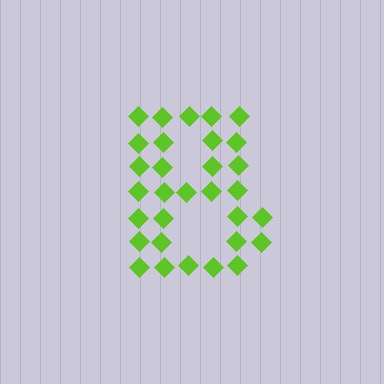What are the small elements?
The small elements are diamonds.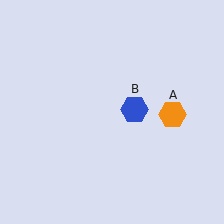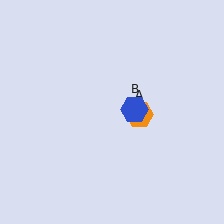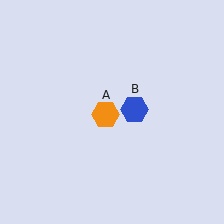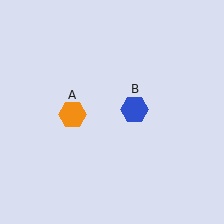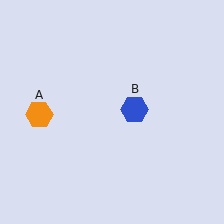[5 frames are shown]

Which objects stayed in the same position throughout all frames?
Blue hexagon (object B) remained stationary.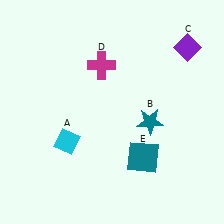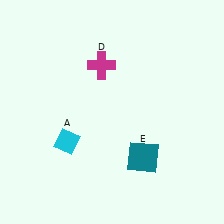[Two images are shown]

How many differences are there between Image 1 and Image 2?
There are 2 differences between the two images.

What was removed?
The teal star (B), the purple diamond (C) were removed in Image 2.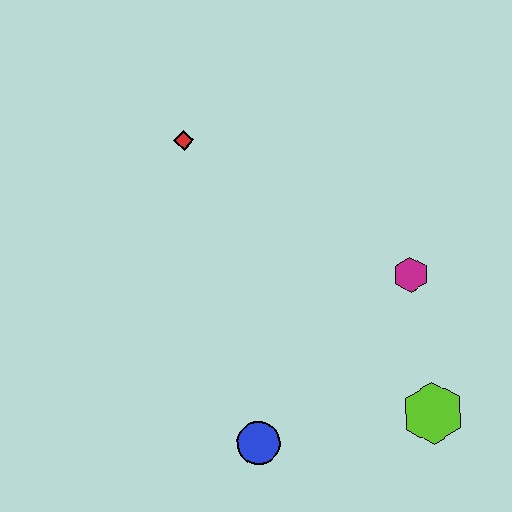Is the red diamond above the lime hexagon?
Yes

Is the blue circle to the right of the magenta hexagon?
No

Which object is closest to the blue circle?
The lime hexagon is closest to the blue circle.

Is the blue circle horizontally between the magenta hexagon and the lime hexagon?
No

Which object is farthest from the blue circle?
The red diamond is farthest from the blue circle.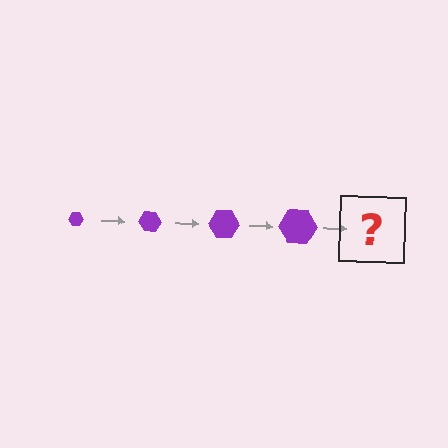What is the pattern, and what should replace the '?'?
The pattern is that the hexagon gets progressively larger each step. The '?' should be a purple hexagon, larger than the previous one.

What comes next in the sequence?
The next element should be a purple hexagon, larger than the previous one.